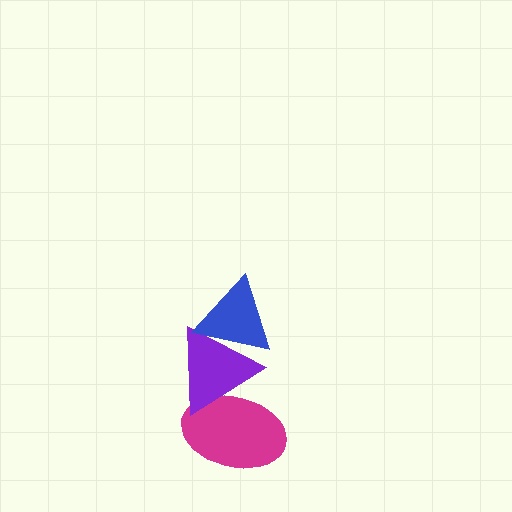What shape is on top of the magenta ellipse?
The purple triangle is on top of the magenta ellipse.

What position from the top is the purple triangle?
The purple triangle is 2nd from the top.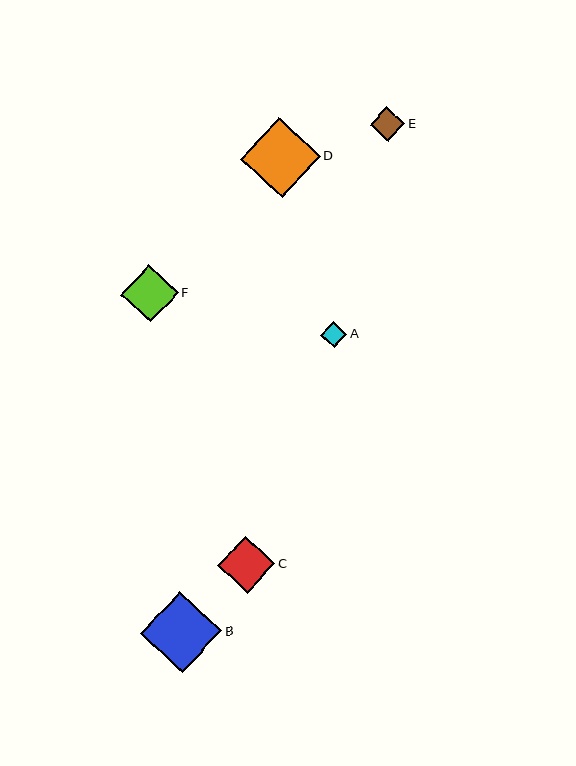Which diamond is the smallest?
Diamond A is the smallest with a size of approximately 26 pixels.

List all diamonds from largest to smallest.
From largest to smallest: B, D, F, C, E, A.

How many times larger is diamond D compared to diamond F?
Diamond D is approximately 1.4 times the size of diamond F.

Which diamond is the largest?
Diamond B is the largest with a size of approximately 81 pixels.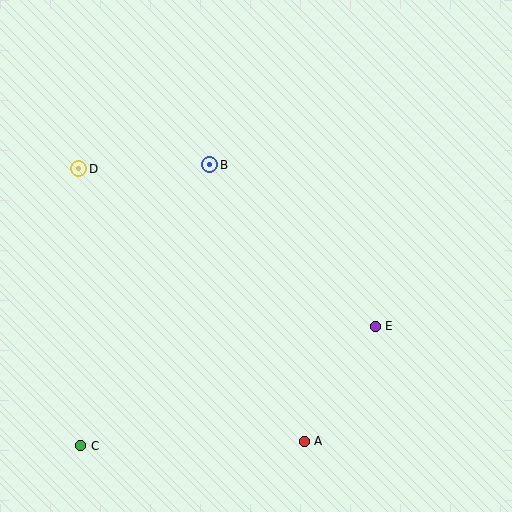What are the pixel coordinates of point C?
Point C is at (81, 446).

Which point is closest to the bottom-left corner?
Point C is closest to the bottom-left corner.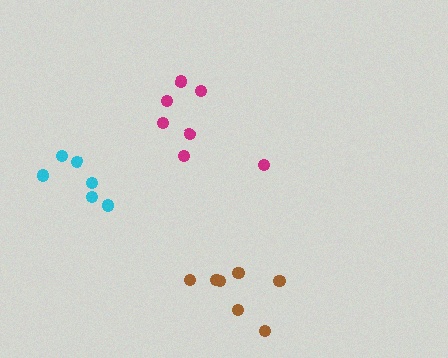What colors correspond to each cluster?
The clusters are colored: brown, cyan, magenta.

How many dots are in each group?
Group 1: 7 dots, Group 2: 6 dots, Group 3: 7 dots (20 total).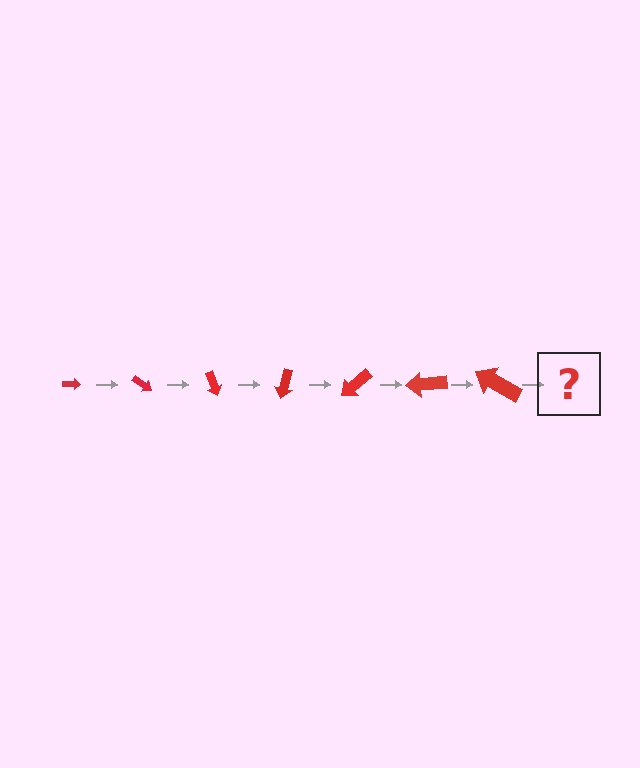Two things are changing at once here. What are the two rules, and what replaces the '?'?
The two rules are that the arrow grows larger each step and it rotates 35 degrees each step. The '?' should be an arrow, larger than the previous one and rotated 245 degrees from the start.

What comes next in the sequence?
The next element should be an arrow, larger than the previous one and rotated 245 degrees from the start.